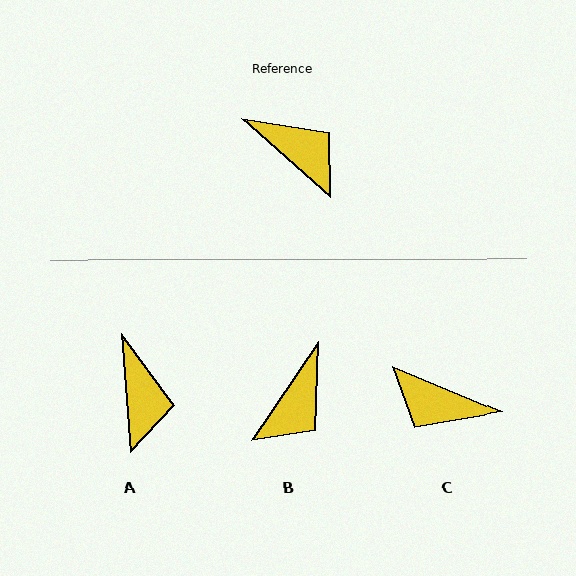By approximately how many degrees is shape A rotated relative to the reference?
Approximately 44 degrees clockwise.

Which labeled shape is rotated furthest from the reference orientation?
C, about 161 degrees away.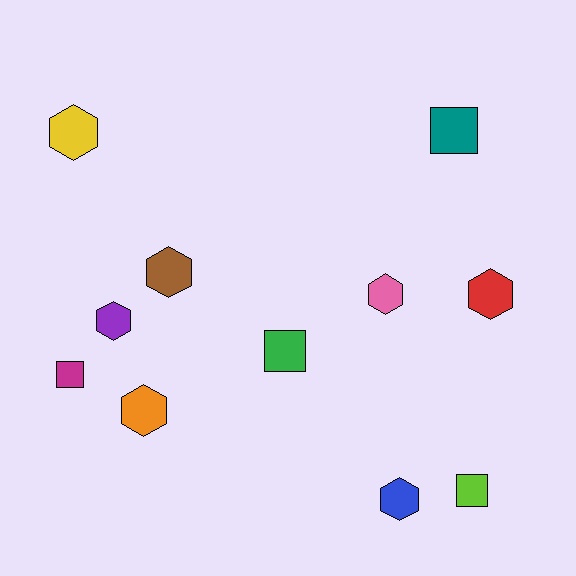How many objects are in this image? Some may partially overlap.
There are 11 objects.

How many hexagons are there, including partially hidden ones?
There are 7 hexagons.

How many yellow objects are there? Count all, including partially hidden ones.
There is 1 yellow object.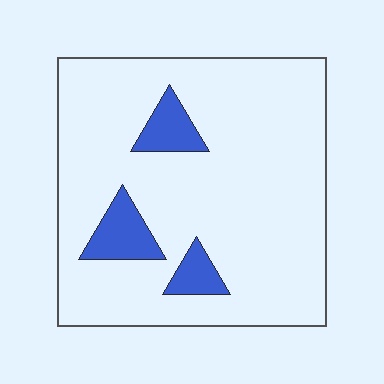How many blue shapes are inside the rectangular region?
3.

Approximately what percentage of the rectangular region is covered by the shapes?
Approximately 10%.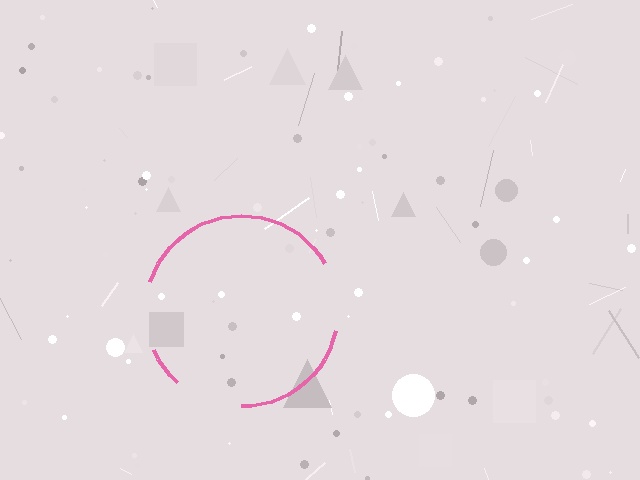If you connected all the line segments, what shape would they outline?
They would outline a circle.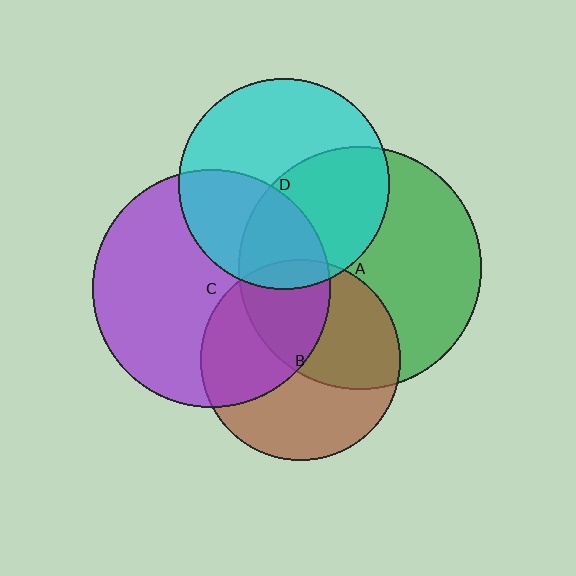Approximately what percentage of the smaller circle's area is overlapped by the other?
Approximately 5%.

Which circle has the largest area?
Circle A (green).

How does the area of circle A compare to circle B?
Approximately 1.5 times.